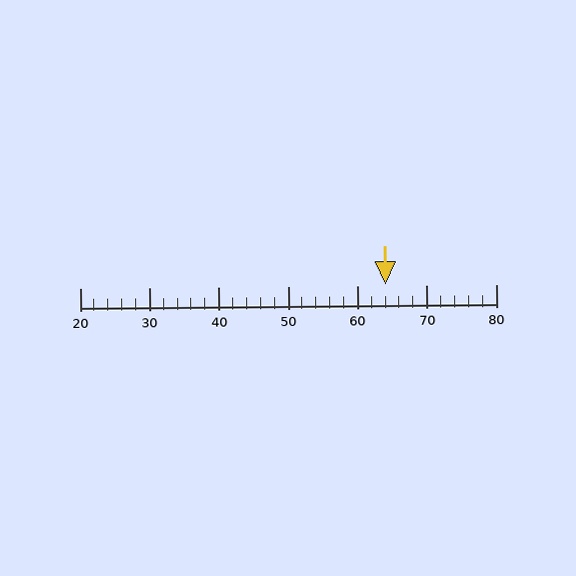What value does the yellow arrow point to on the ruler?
The yellow arrow points to approximately 64.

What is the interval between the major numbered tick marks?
The major tick marks are spaced 10 units apart.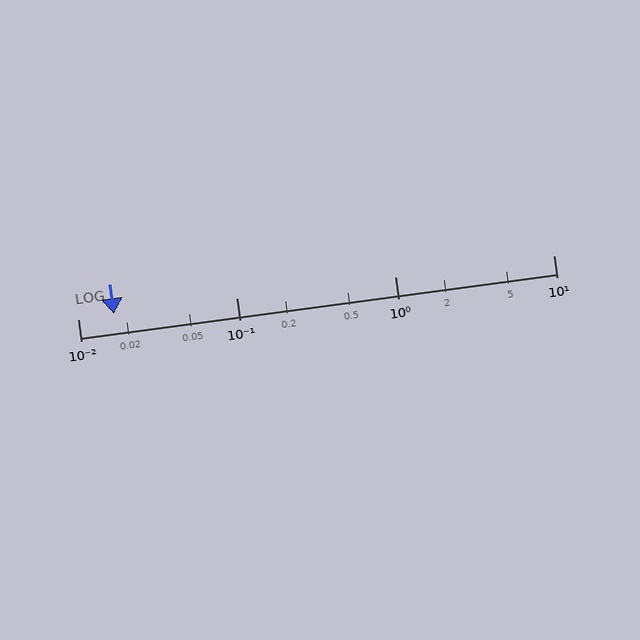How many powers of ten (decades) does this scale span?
The scale spans 3 decades, from 0.01 to 10.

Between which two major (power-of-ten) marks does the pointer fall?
The pointer is between 0.01 and 0.1.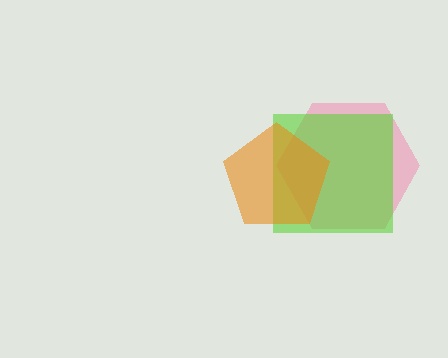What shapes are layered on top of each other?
The layered shapes are: a pink hexagon, a lime square, an orange pentagon.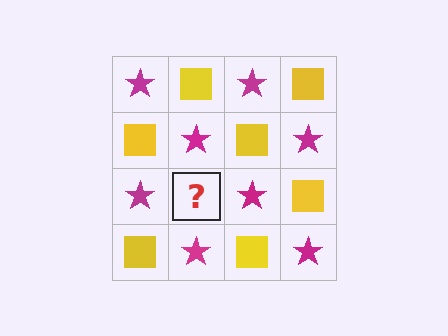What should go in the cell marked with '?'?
The missing cell should contain a yellow square.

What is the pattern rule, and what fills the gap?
The rule is that it alternates magenta star and yellow square in a checkerboard pattern. The gap should be filled with a yellow square.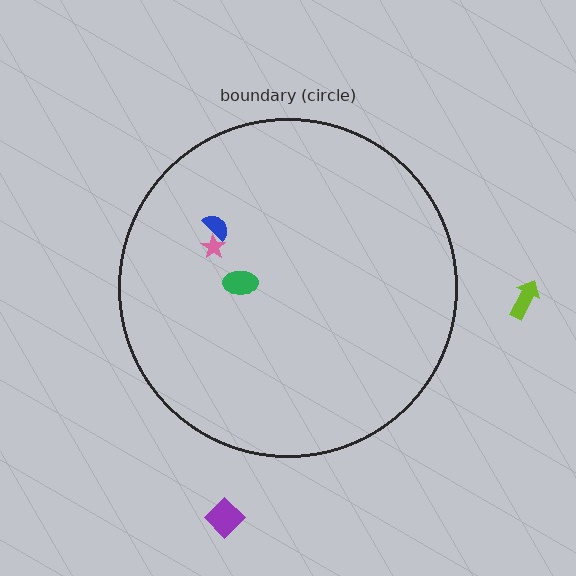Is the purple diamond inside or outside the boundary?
Outside.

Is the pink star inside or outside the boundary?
Inside.